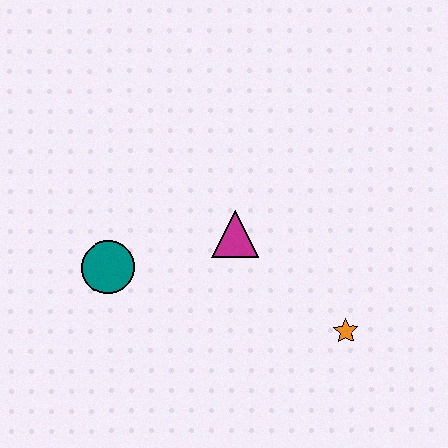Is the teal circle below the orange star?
No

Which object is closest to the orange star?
The magenta triangle is closest to the orange star.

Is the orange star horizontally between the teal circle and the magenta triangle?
No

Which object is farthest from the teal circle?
The orange star is farthest from the teal circle.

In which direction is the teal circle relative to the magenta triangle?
The teal circle is to the left of the magenta triangle.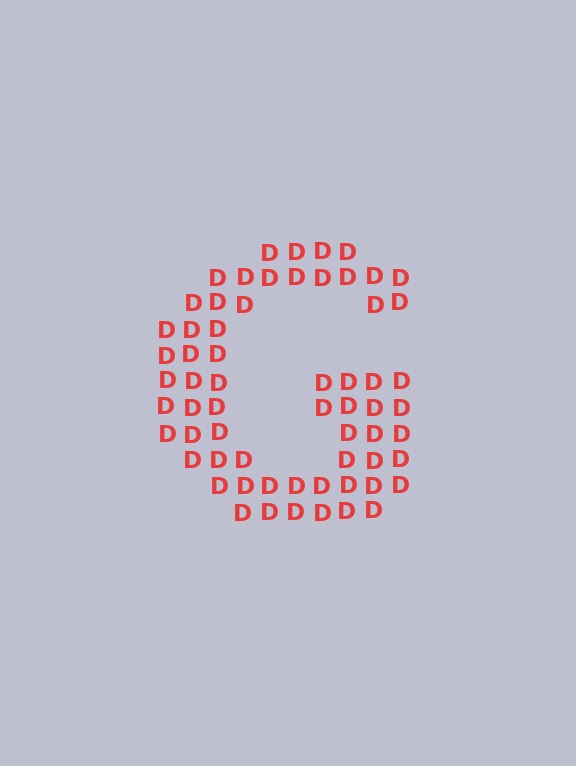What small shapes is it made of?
It is made of small letter D's.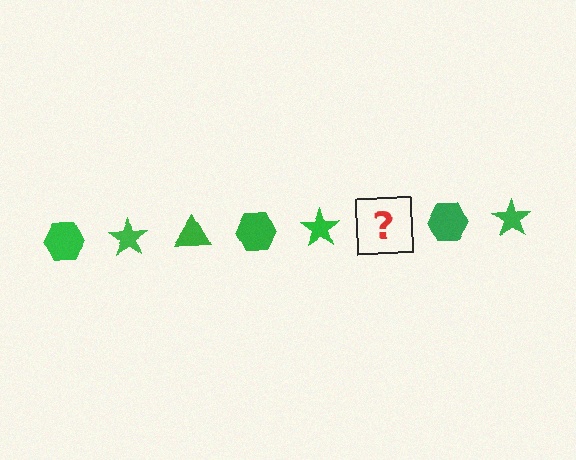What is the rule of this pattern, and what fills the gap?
The rule is that the pattern cycles through hexagon, star, triangle shapes in green. The gap should be filled with a green triangle.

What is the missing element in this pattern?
The missing element is a green triangle.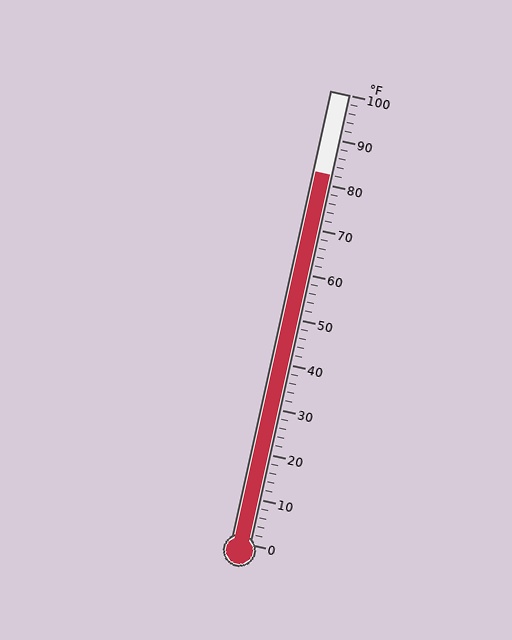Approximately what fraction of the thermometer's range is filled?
The thermometer is filled to approximately 80% of its range.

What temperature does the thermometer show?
The thermometer shows approximately 82°F.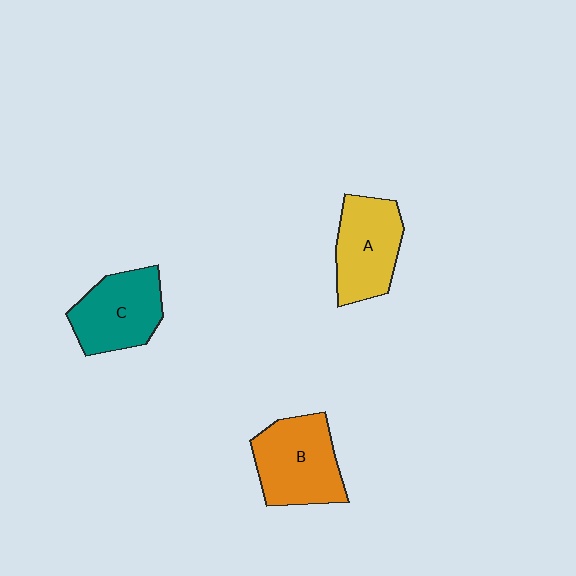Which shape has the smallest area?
Shape A (yellow).